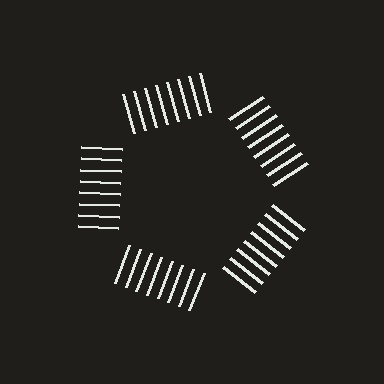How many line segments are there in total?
40 — 8 along each of the 5 edges.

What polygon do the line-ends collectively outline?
An illusory pentagon — the line segments terminate on its edges but no continuous stroke is drawn.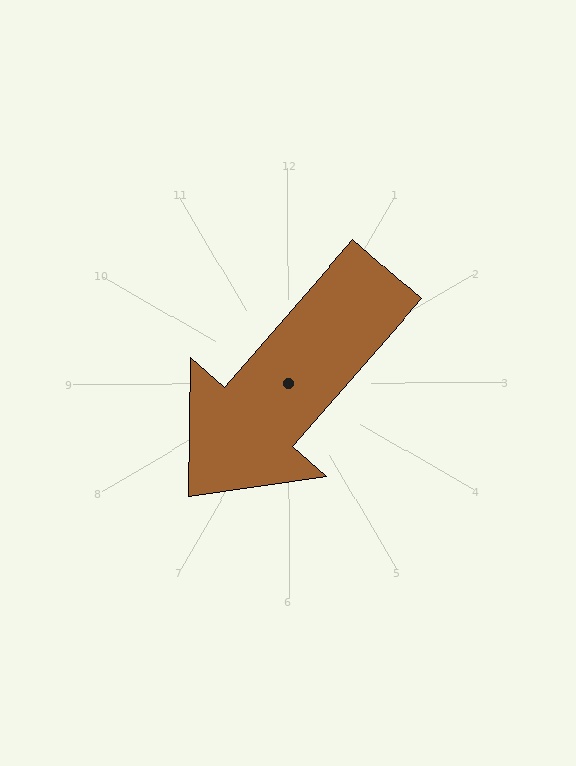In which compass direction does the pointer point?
Southwest.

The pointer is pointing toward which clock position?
Roughly 7 o'clock.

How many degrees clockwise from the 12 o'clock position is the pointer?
Approximately 221 degrees.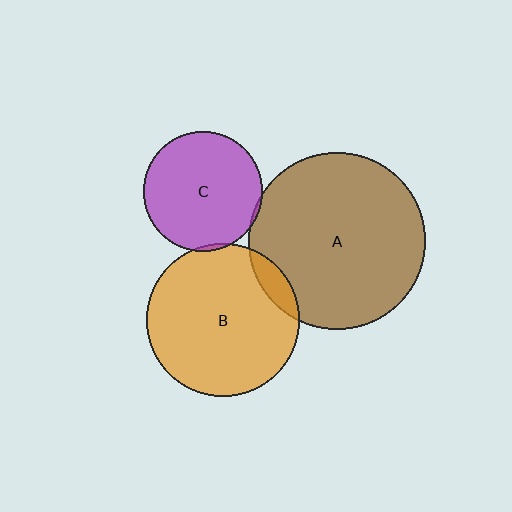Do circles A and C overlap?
Yes.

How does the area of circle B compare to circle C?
Approximately 1.6 times.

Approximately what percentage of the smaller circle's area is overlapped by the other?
Approximately 5%.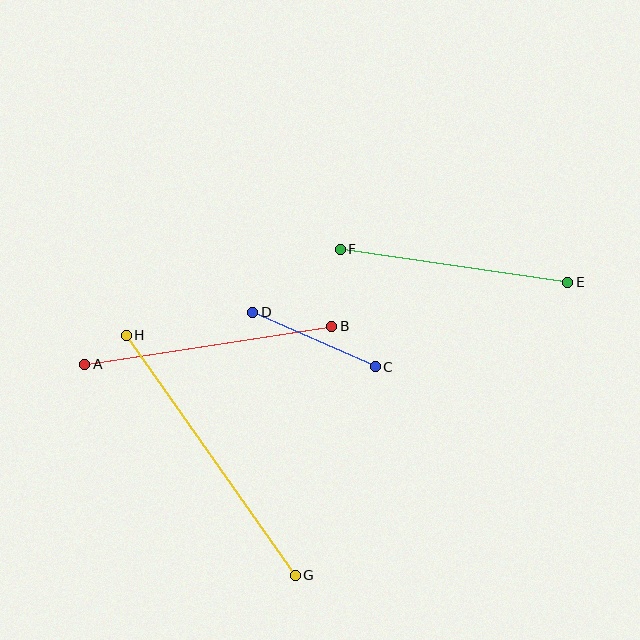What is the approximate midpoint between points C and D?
The midpoint is at approximately (314, 339) pixels.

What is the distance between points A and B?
The distance is approximately 250 pixels.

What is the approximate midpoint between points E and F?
The midpoint is at approximately (454, 266) pixels.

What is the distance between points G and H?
The distance is approximately 294 pixels.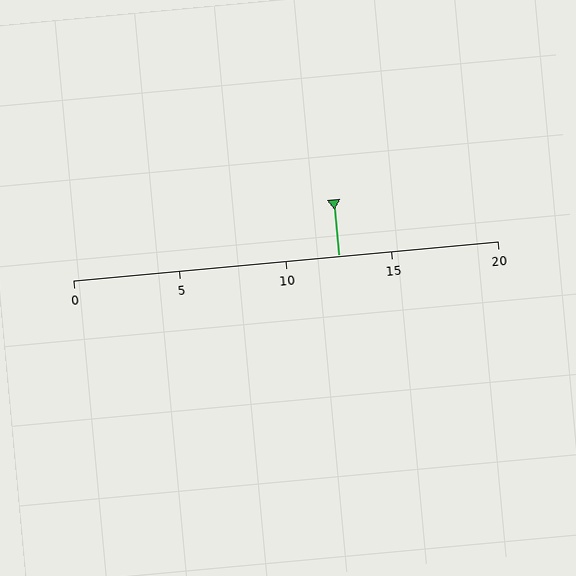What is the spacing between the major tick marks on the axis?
The major ticks are spaced 5 apart.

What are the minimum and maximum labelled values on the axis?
The axis runs from 0 to 20.